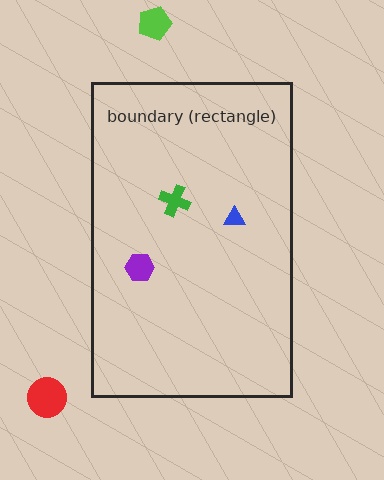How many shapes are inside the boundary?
3 inside, 2 outside.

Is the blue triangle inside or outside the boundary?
Inside.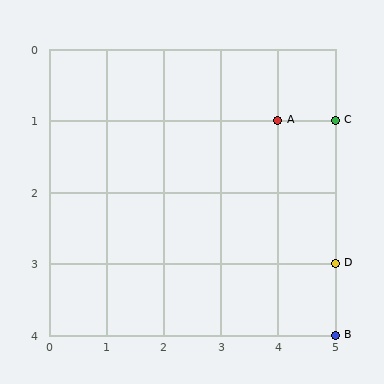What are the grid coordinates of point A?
Point A is at grid coordinates (4, 1).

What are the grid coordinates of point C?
Point C is at grid coordinates (5, 1).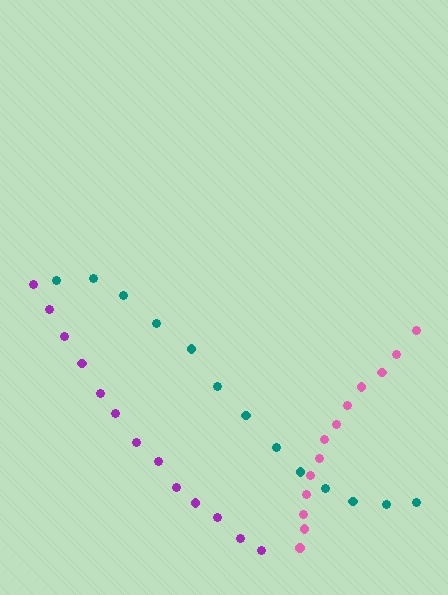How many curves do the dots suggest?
There are 3 distinct paths.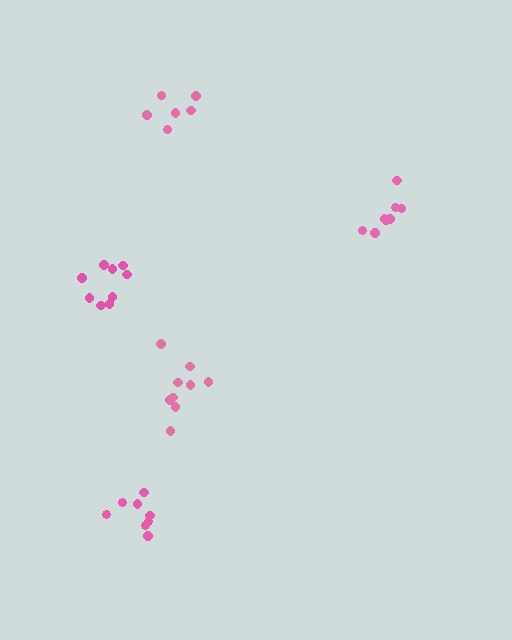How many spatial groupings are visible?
There are 5 spatial groupings.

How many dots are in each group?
Group 1: 9 dots, Group 2: 9 dots, Group 3: 8 dots, Group 4: 8 dots, Group 5: 6 dots (40 total).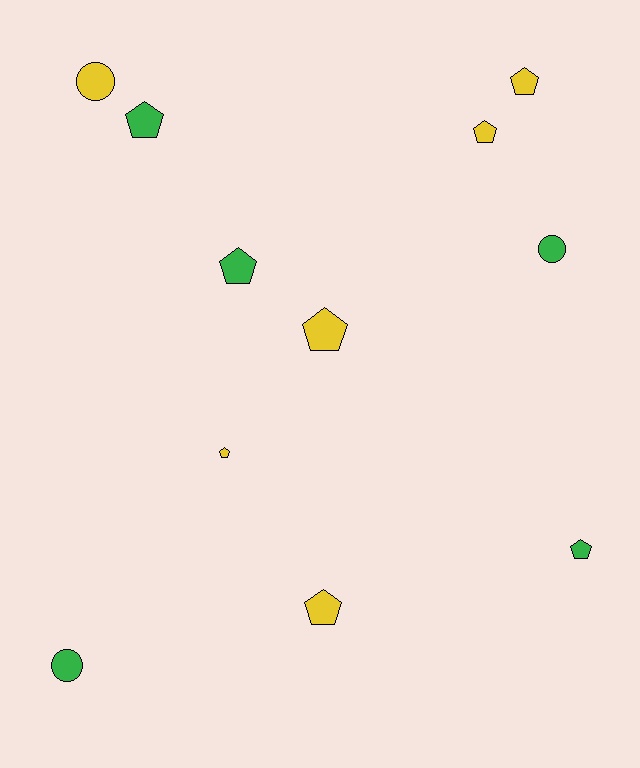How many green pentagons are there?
There are 3 green pentagons.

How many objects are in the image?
There are 11 objects.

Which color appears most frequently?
Yellow, with 6 objects.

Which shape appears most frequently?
Pentagon, with 8 objects.